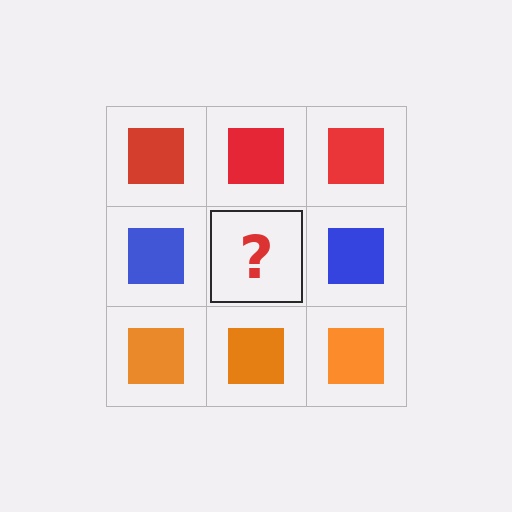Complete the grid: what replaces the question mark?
The question mark should be replaced with a blue square.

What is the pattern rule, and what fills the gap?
The rule is that each row has a consistent color. The gap should be filled with a blue square.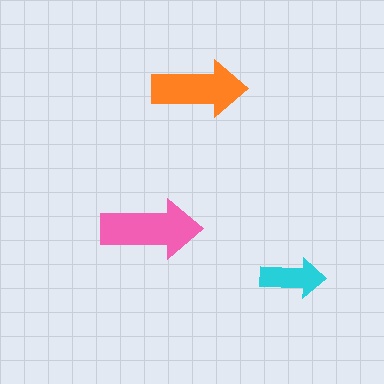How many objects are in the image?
There are 3 objects in the image.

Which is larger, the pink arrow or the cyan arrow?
The pink one.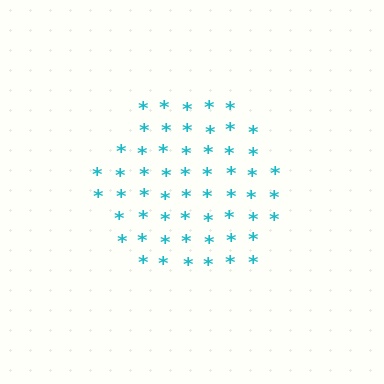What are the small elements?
The small elements are asterisks.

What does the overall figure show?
The overall figure shows a hexagon.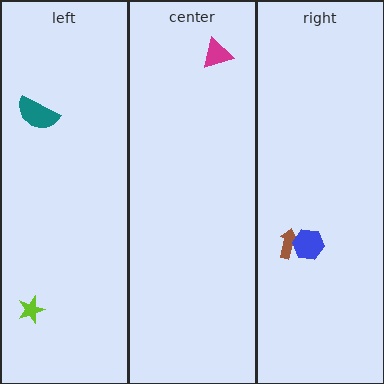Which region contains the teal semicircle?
The left region.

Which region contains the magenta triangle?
The center region.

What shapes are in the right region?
The brown arrow, the blue hexagon.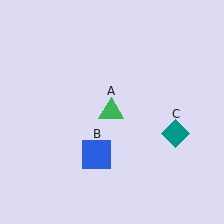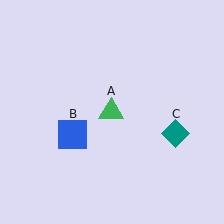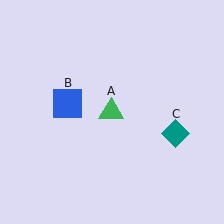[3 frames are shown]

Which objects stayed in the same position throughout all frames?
Green triangle (object A) and teal diamond (object C) remained stationary.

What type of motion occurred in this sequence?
The blue square (object B) rotated clockwise around the center of the scene.